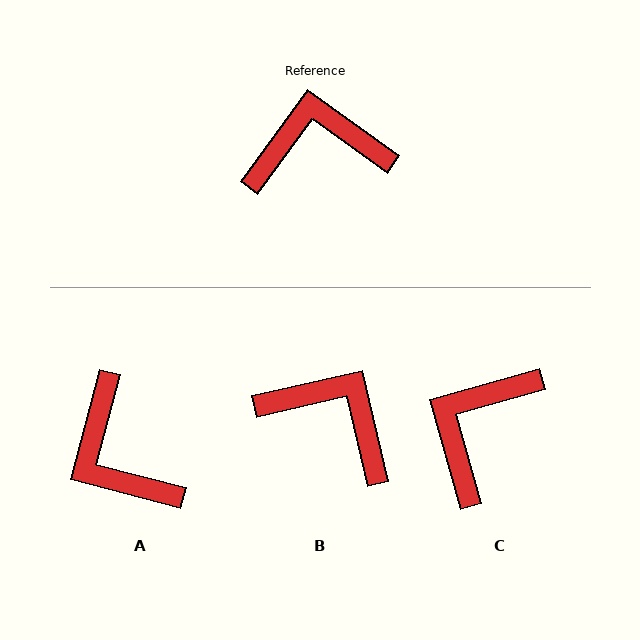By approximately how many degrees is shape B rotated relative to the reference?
Approximately 41 degrees clockwise.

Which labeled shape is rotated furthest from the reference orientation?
A, about 111 degrees away.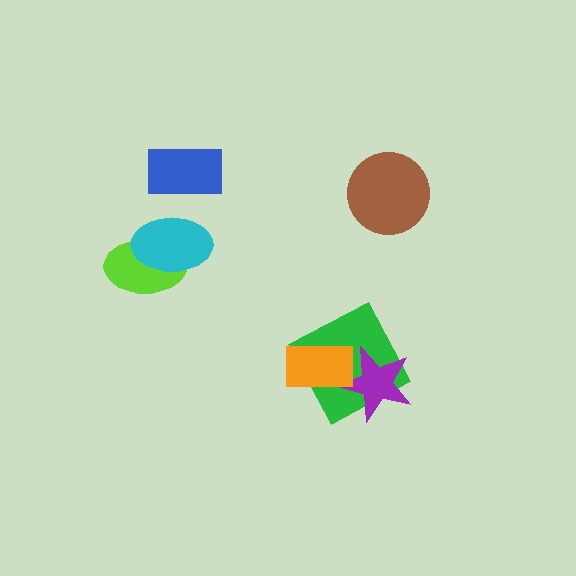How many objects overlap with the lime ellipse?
1 object overlaps with the lime ellipse.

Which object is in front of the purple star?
The orange rectangle is in front of the purple star.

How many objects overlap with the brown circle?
0 objects overlap with the brown circle.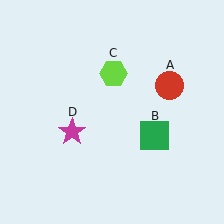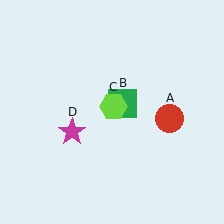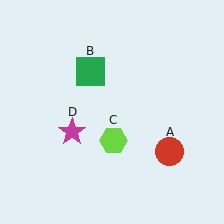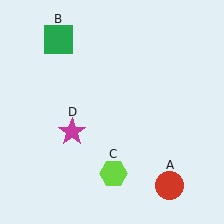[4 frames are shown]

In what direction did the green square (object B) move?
The green square (object B) moved up and to the left.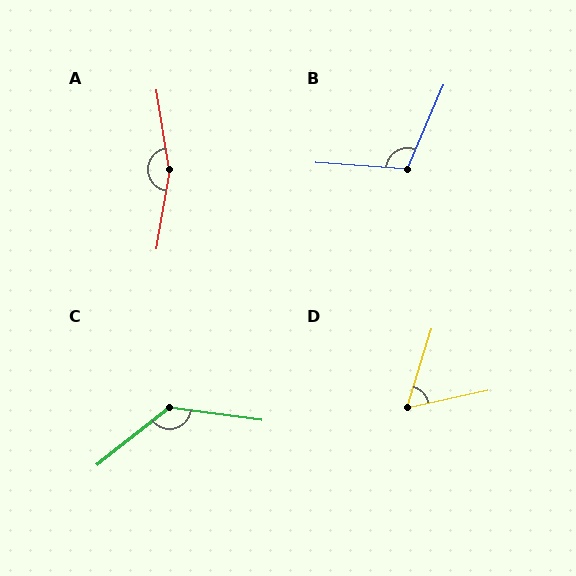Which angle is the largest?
A, at approximately 162 degrees.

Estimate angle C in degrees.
Approximately 134 degrees.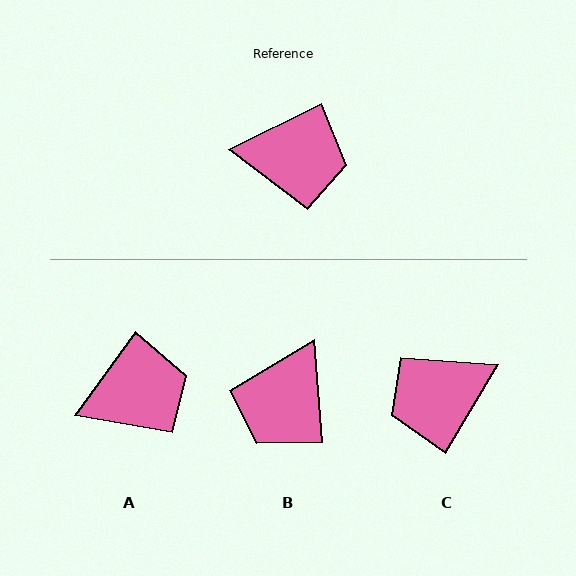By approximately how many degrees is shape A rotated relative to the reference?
Approximately 28 degrees counter-clockwise.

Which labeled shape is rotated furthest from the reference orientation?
C, about 147 degrees away.